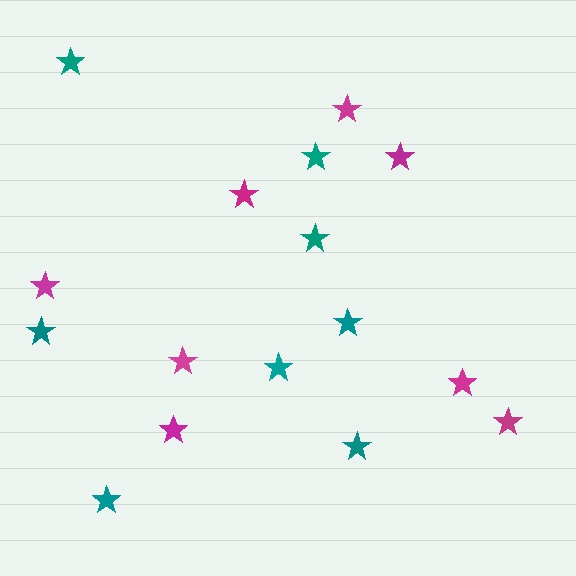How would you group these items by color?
There are 2 groups: one group of teal stars (8) and one group of magenta stars (8).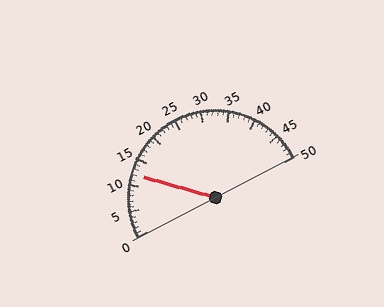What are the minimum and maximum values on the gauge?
The gauge ranges from 0 to 50.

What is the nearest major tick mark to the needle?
The nearest major tick mark is 10.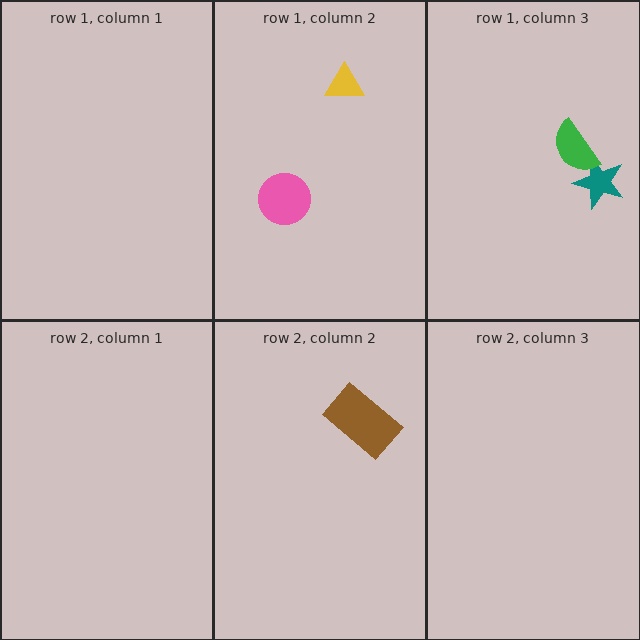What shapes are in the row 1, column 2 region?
The yellow triangle, the pink circle.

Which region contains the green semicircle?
The row 1, column 3 region.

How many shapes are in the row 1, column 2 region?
2.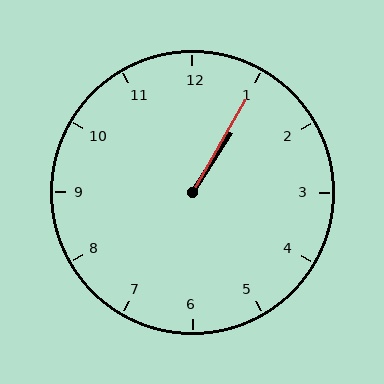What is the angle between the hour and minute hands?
Approximately 2 degrees.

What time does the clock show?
1:05.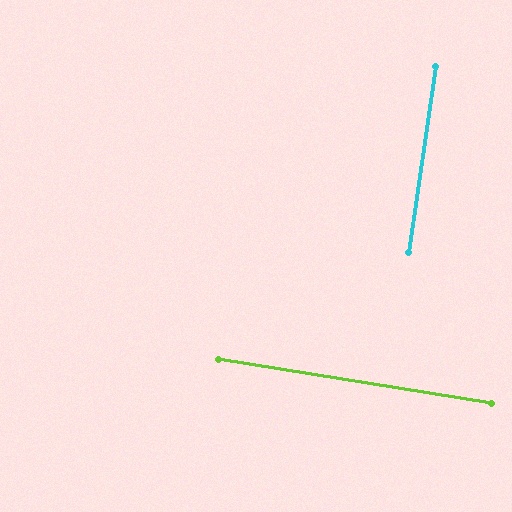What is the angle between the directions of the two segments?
Approximately 89 degrees.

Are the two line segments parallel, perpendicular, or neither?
Perpendicular — they meet at approximately 89°.